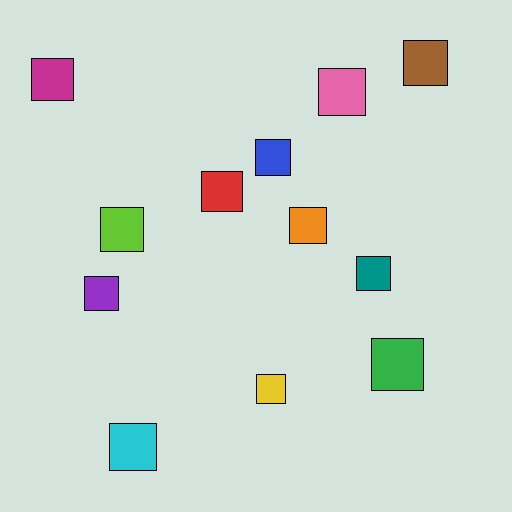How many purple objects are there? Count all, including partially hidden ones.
There is 1 purple object.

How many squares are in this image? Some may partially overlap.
There are 12 squares.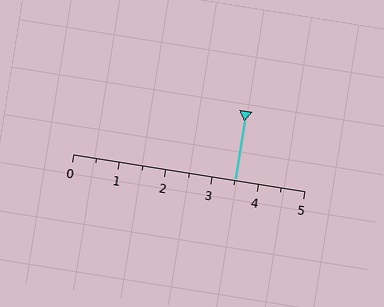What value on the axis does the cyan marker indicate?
The marker indicates approximately 3.5.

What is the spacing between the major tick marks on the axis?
The major ticks are spaced 1 apart.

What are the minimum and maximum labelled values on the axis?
The axis runs from 0 to 5.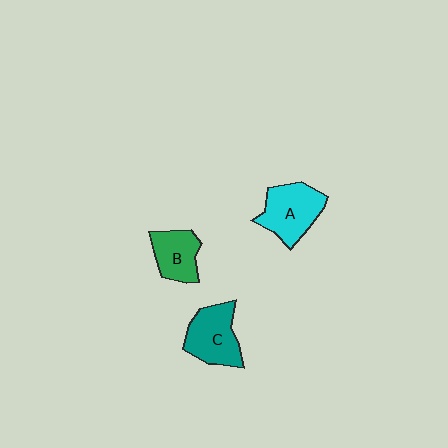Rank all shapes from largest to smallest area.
From largest to smallest: A (cyan), C (teal), B (green).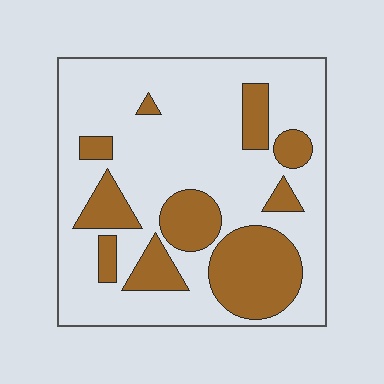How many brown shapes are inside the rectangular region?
10.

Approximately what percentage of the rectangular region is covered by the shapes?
Approximately 30%.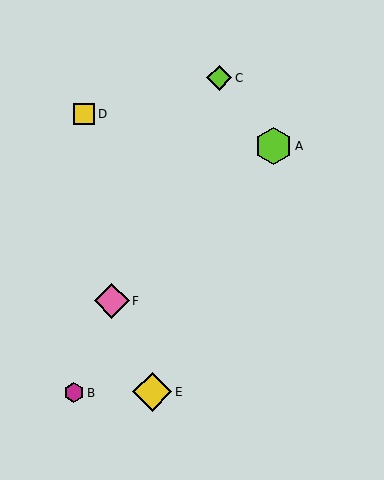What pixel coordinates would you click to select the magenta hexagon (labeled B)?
Click at (74, 393) to select the magenta hexagon B.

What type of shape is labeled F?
Shape F is a pink diamond.